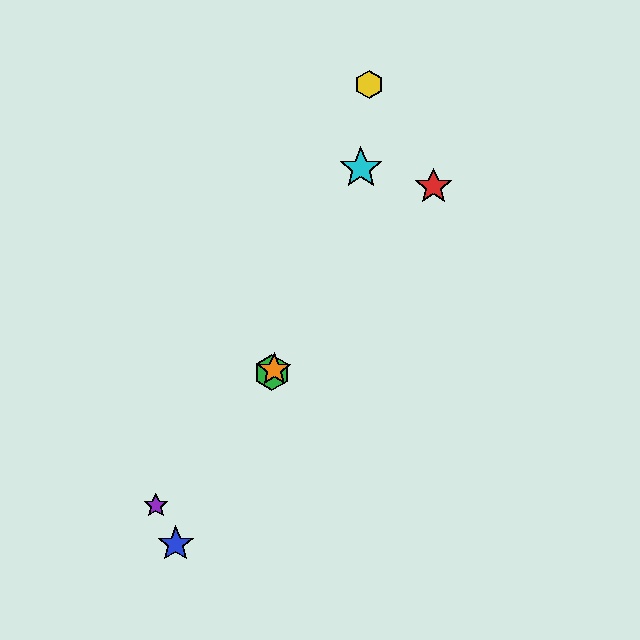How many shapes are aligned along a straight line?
4 shapes (the red star, the green hexagon, the purple star, the orange star) are aligned along a straight line.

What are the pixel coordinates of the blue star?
The blue star is at (176, 544).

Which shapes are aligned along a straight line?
The red star, the green hexagon, the purple star, the orange star are aligned along a straight line.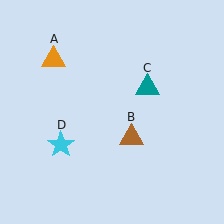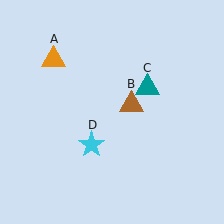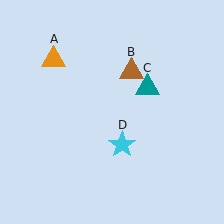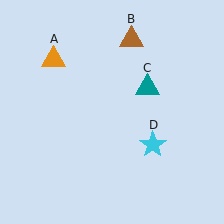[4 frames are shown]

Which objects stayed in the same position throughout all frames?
Orange triangle (object A) and teal triangle (object C) remained stationary.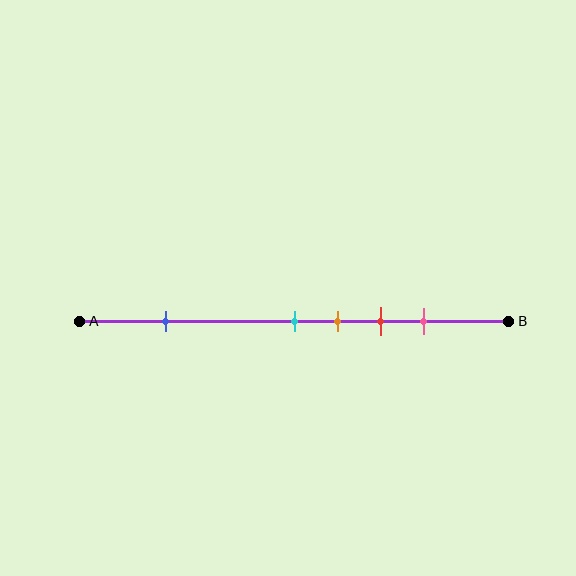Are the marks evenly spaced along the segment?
No, the marks are not evenly spaced.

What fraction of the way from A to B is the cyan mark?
The cyan mark is approximately 50% (0.5) of the way from A to B.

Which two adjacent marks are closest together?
The cyan and orange marks are the closest adjacent pair.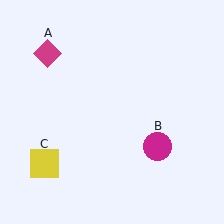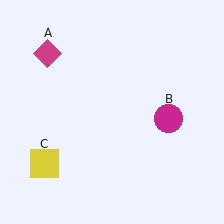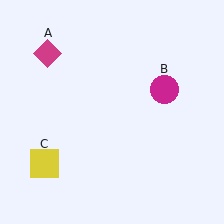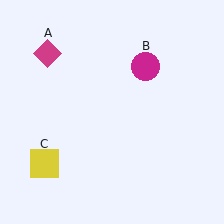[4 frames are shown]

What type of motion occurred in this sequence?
The magenta circle (object B) rotated counterclockwise around the center of the scene.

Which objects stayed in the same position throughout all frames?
Magenta diamond (object A) and yellow square (object C) remained stationary.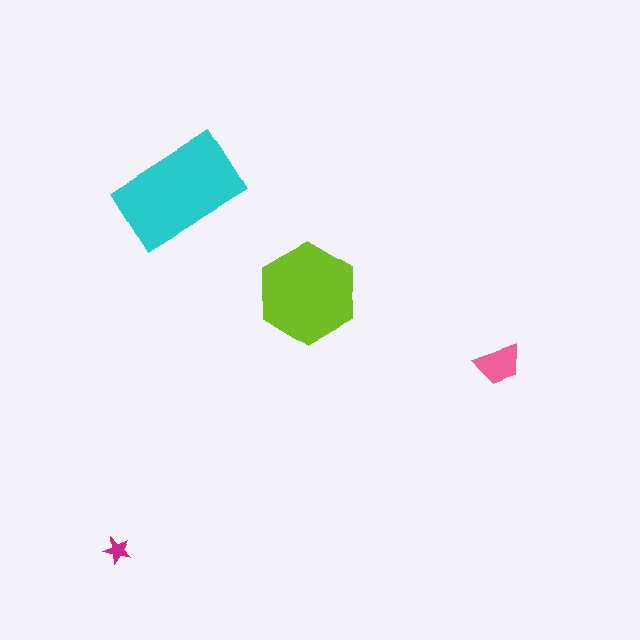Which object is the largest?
The cyan rectangle.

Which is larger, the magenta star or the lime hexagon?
The lime hexagon.